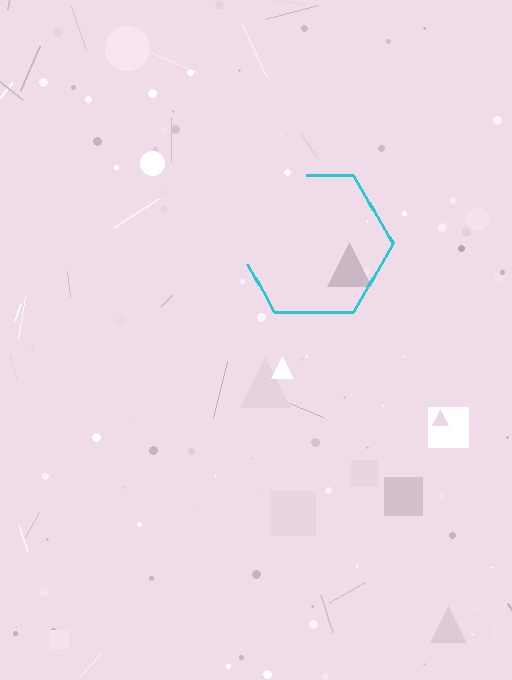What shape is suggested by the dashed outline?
The dashed outline suggests a hexagon.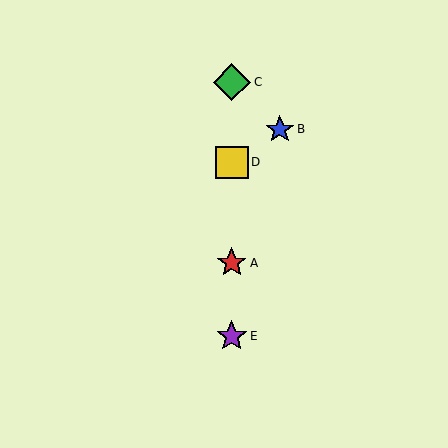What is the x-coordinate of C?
Object C is at x≈232.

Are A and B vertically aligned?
No, A is at x≈232 and B is at x≈280.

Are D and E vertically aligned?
Yes, both are at x≈232.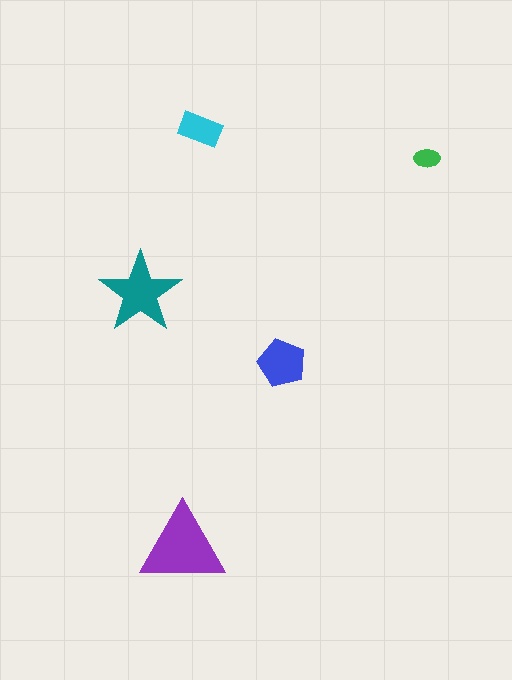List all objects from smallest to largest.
The green ellipse, the cyan rectangle, the blue pentagon, the teal star, the purple triangle.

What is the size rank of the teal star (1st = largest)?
2nd.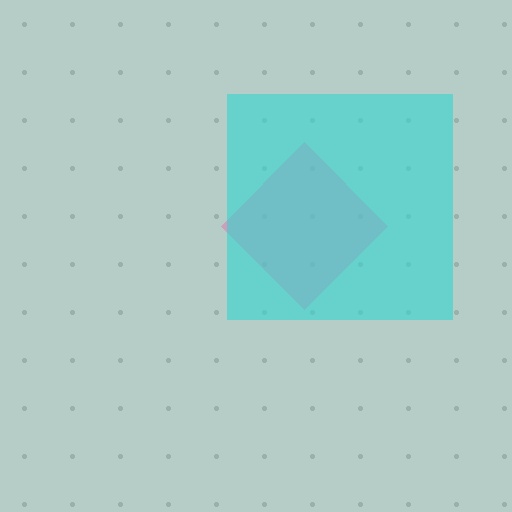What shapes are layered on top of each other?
The layered shapes are: a pink diamond, a cyan square.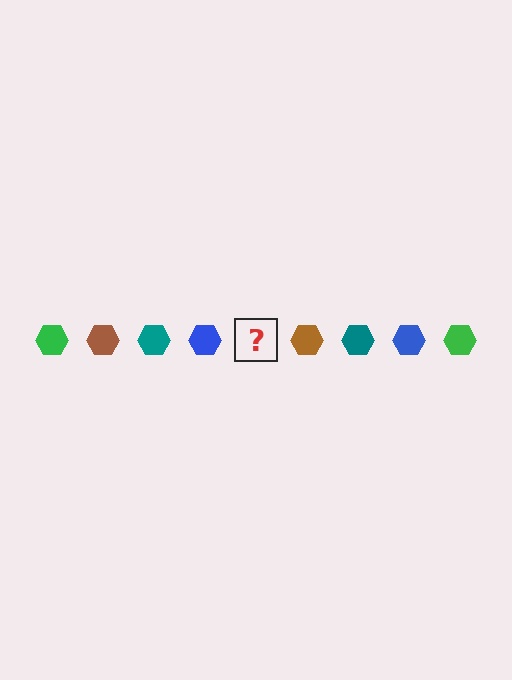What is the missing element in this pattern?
The missing element is a green hexagon.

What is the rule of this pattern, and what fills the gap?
The rule is that the pattern cycles through green, brown, teal, blue hexagons. The gap should be filled with a green hexagon.